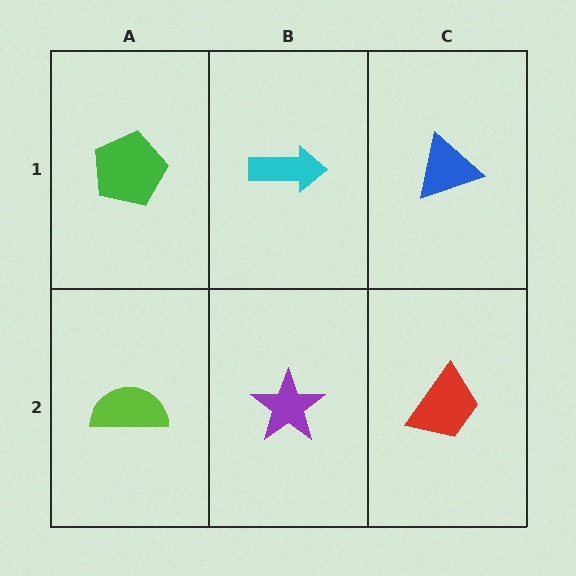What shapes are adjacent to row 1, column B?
A purple star (row 2, column B), a green pentagon (row 1, column A), a blue triangle (row 1, column C).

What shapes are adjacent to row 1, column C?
A red trapezoid (row 2, column C), a cyan arrow (row 1, column B).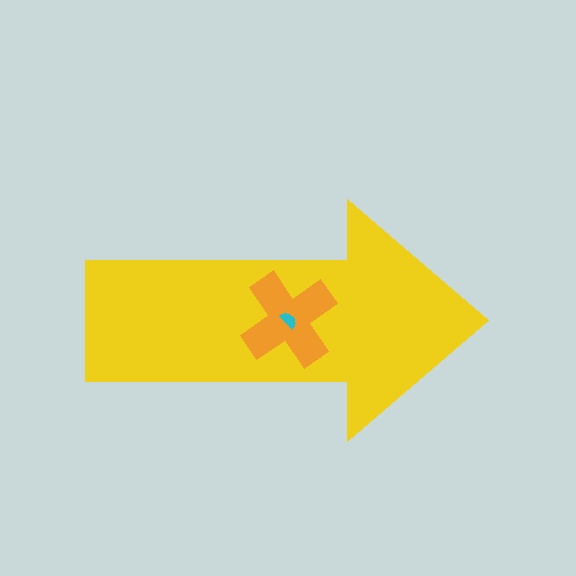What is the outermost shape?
The yellow arrow.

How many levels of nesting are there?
3.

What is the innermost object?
The cyan semicircle.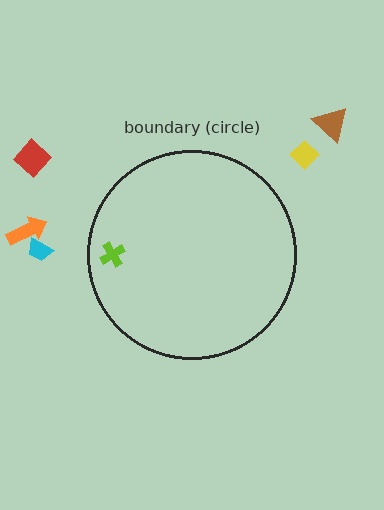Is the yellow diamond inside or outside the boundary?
Outside.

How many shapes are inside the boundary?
1 inside, 5 outside.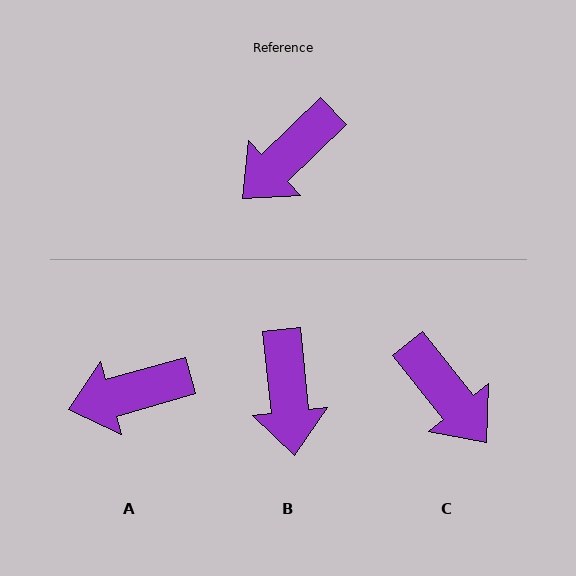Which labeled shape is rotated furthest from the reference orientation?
C, about 85 degrees away.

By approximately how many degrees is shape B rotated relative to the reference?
Approximately 53 degrees counter-clockwise.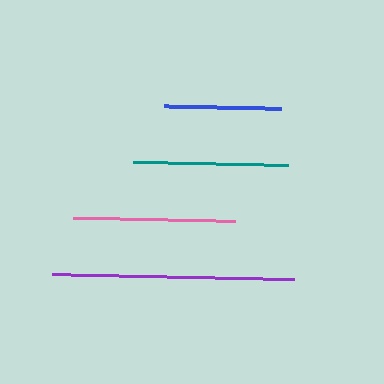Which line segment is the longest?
The purple line is the longest at approximately 241 pixels.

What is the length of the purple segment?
The purple segment is approximately 241 pixels long.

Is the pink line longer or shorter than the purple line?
The purple line is longer than the pink line.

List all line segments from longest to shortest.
From longest to shortest: purple, pink, teal, blue.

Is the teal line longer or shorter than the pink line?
The pink line is longer than the teal line.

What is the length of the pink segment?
The pink segment is approximately 162 pixels long.